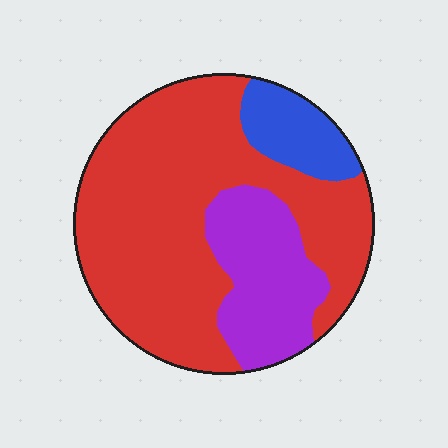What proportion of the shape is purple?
Purple covers around 20% of the shape.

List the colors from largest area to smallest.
From largest to smallest: red, purple, blue.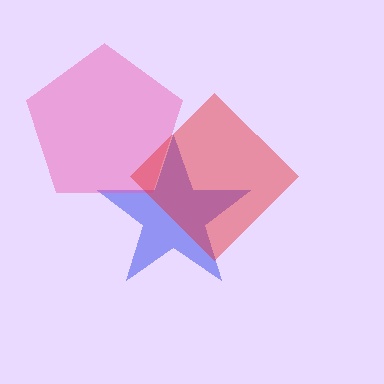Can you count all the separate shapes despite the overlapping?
Yes, there are 3 separate shapes.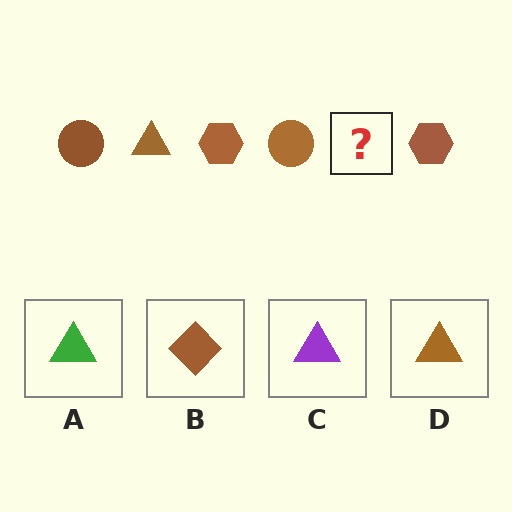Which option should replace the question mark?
Option D.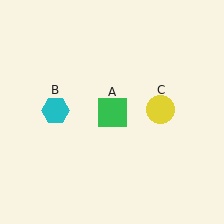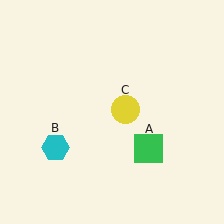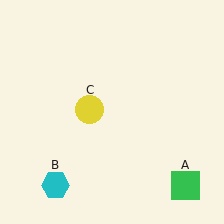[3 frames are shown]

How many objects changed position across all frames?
3 objects changed position: green square (object A), cyan hexagon (object B), yellow circle (object C).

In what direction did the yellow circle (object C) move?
The yellow circle (object C) moved left.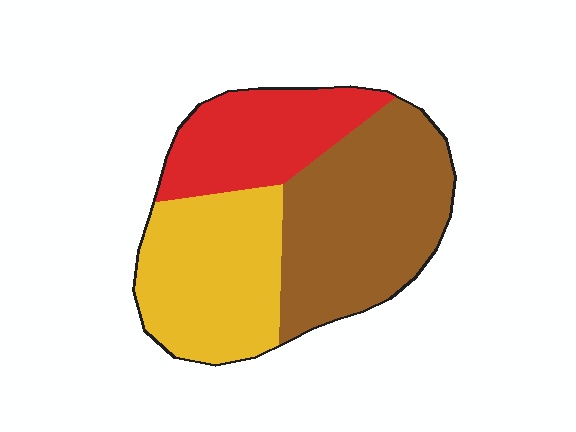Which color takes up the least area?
Red, at roughly 25%.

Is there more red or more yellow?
Yellow.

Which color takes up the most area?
Brown, at roughly 40%.